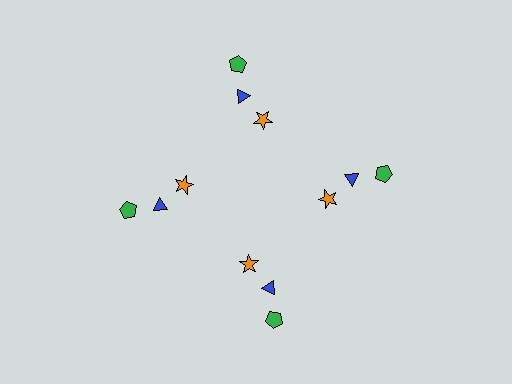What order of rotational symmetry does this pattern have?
This pattern has 4-fold rotational symmetry.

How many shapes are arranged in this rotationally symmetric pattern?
There are 12 shapes, arranged in 4 groups of 3.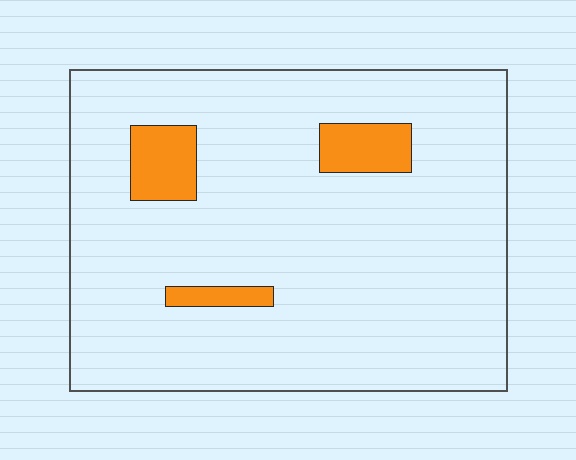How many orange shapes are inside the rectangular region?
3.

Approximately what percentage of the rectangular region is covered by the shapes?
Approximately 10%.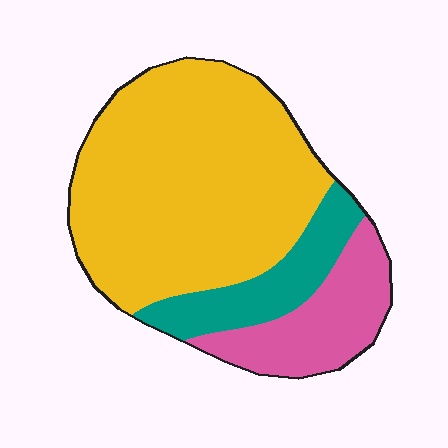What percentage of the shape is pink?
Pink covers 19% of the shape.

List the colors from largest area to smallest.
From largest to smallest: yellow, pink, teal.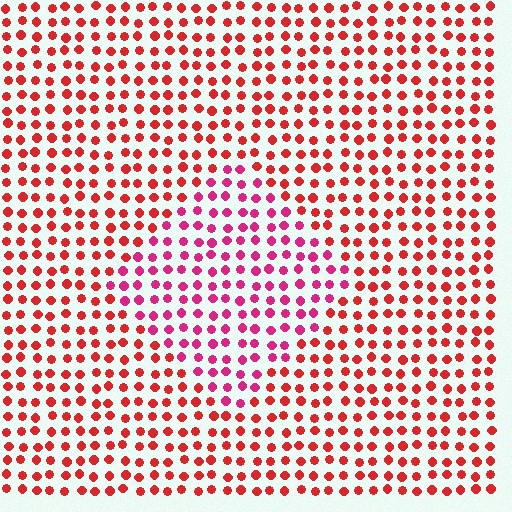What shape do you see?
I see a diamond.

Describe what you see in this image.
The image is filled with small red elements in a uniform arrangement. A diamond-shaped region is visible where the elements are tinted to a slightly different hue, forming a subtle color boundary.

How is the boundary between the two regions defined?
The boundary is defined purely by a slight shift in hue (about 30 degrees). Spacing, size, and orientation are identical on both sides.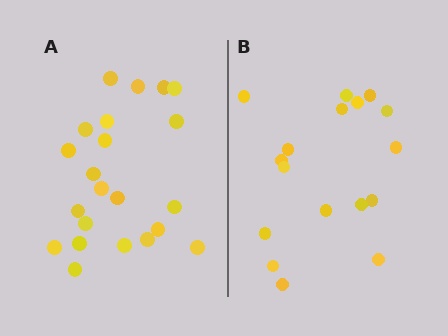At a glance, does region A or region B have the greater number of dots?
Region A (the left region) has more dots.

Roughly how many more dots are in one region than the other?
Region A has about 5 more dots than region B.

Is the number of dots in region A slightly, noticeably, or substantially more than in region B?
Region A has noticeably more, but not dramatically so. The ratio is roughly 1.3 to 1.